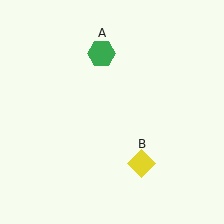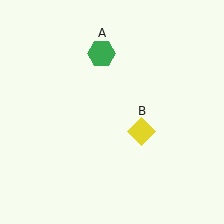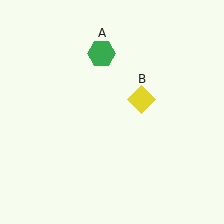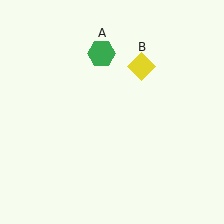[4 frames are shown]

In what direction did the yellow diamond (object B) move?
The yellow diamond (object B) moved up.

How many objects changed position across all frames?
1 object changed position: yellow diamond (object B).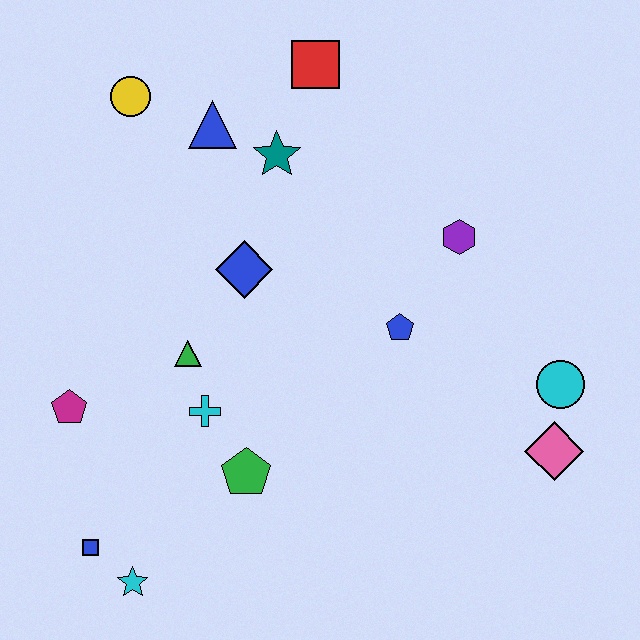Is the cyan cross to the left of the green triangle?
No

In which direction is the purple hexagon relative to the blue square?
The purple hexagon is to the right of the blue square.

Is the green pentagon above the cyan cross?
No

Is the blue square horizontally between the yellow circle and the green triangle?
No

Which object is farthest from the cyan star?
The red square is farthest from the cyan star.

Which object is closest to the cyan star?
The blue square is closest to the cyan star.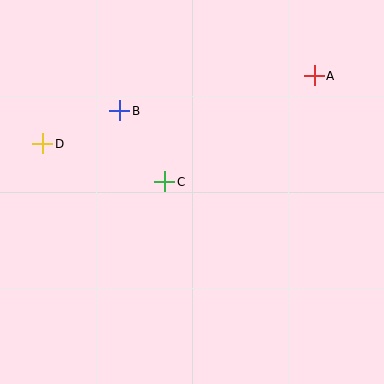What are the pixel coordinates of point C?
Point C is at (165, 182).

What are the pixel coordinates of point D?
Point D is at (43, 144).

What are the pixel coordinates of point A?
Point A is at (314, 76).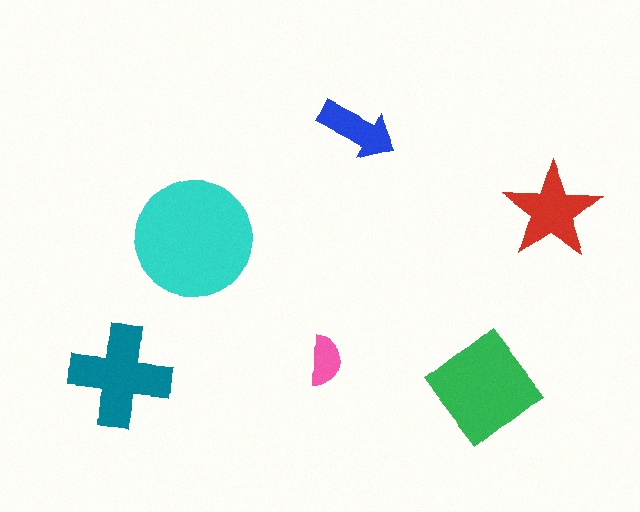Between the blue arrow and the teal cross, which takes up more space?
The teal cross.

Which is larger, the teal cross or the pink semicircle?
The teal cross.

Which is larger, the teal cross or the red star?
The teal cross.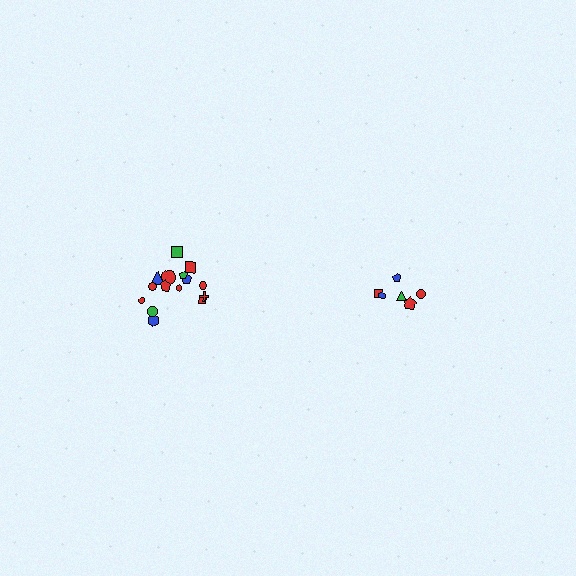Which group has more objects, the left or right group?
The left group.